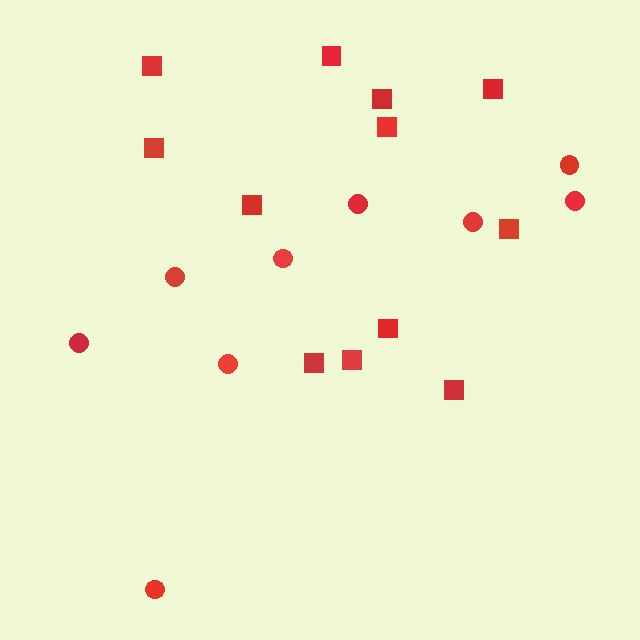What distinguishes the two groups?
There are 2 groups: one group of squares (12) and one group of circles (9).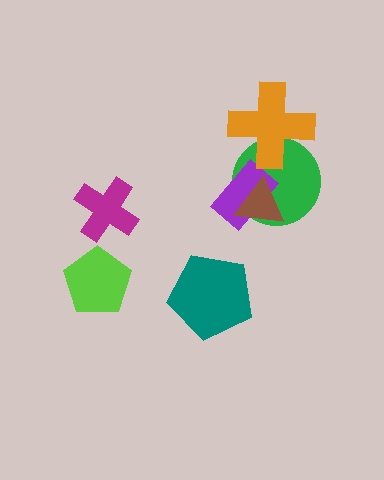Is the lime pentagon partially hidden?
No, no other shape covers it.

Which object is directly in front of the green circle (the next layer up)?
The purple rectangle is directly in front of the green circle.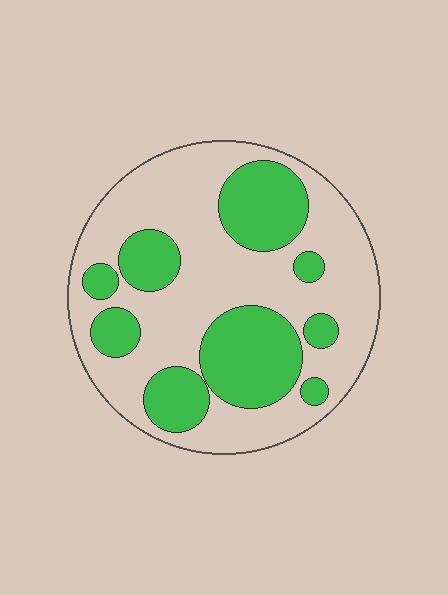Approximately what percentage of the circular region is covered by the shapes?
Approximately 35%.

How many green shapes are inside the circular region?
9.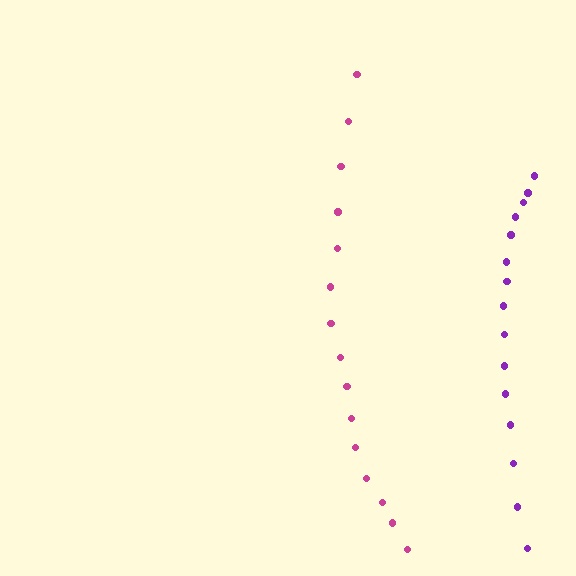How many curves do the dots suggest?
There are 2 distinct paths.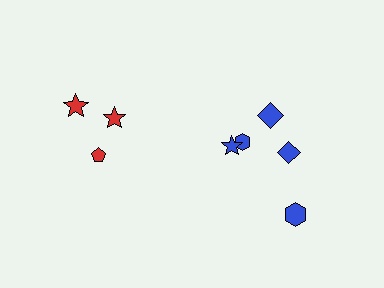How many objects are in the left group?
There are 3 objects.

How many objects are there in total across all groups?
There are 8 objects.